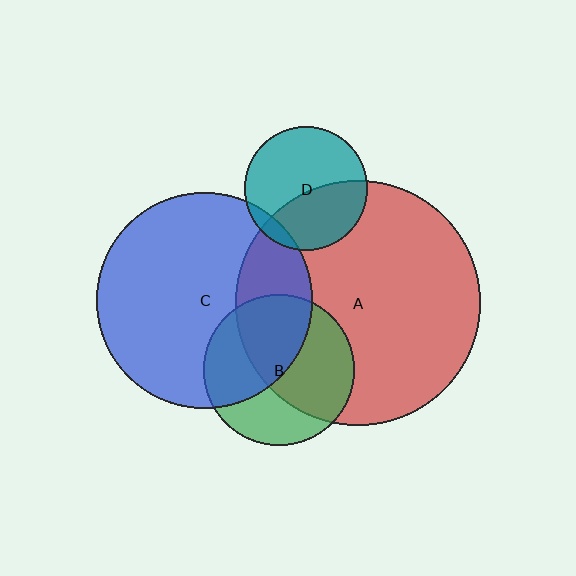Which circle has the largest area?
Circle A (red).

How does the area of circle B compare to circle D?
Approximately 1.5 times.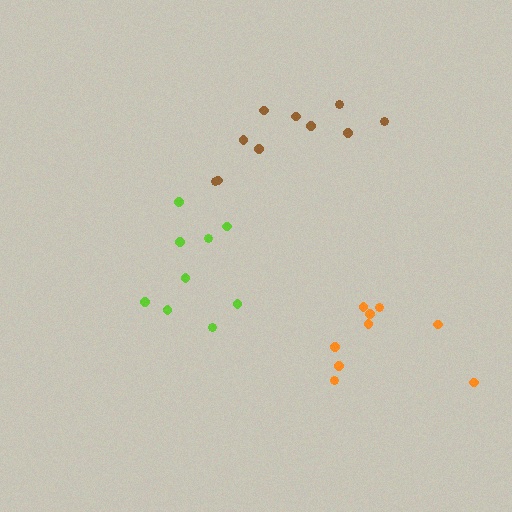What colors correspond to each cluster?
The clusters are colored: orange, lime, brown.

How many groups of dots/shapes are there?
There are 3 groups.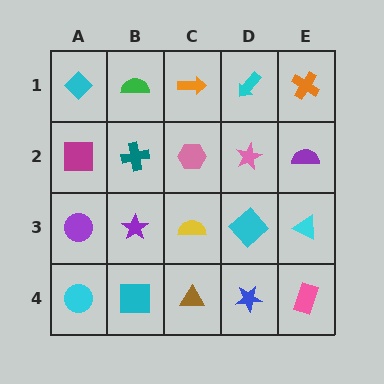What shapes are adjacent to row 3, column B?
A teal cross (row 2, column B), a cyan square (row 4, column B), a purple circle (row 3, column A), a yellow semicircle (row 3, column C).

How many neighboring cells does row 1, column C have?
3.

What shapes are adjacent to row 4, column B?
A purple star (row 3, column B), a cyan circle (row 4, column A), a brown triangle (row 4, column C).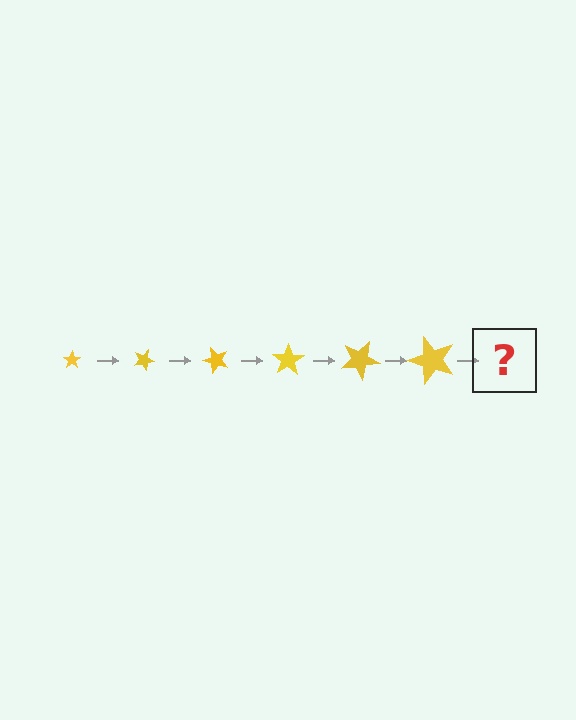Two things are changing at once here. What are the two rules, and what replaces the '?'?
The two rules are that the star grows larger each step and it rotates 25 degrees each step. The '?' should be a star, larger than the previous one and rotated 150 degrees from the start.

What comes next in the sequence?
The next element should be a star, larger than the previous one and rotated 150 degrees from the start.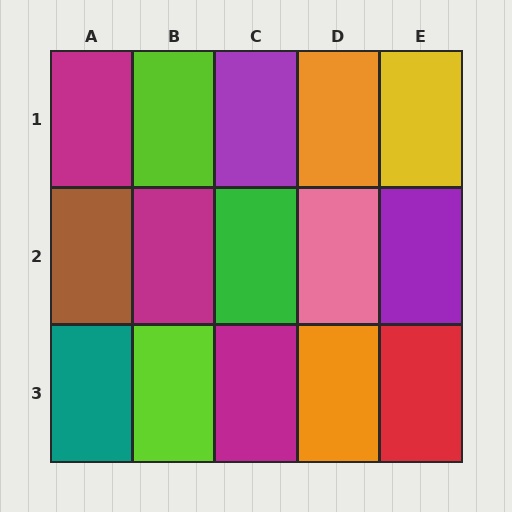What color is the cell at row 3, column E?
Red.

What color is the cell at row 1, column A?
Magenta.